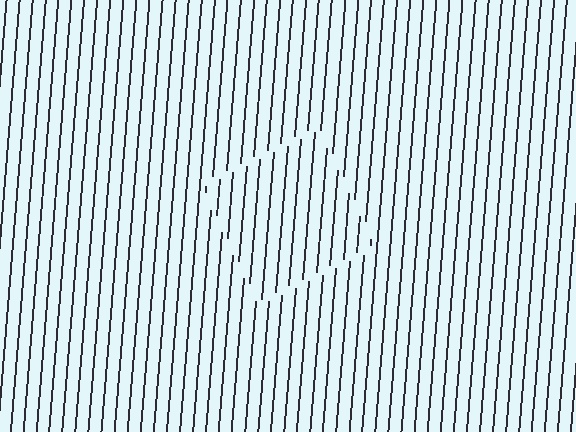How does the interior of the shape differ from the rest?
The interior of the shape contains the same grating, shifted by half a period — the contour is defined by the phase discontinuity where line-ends from the inner and outer gratings abut.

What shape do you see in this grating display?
An illusory square. The interior of the shape contains the same grating, shifted by half a period — the contour is defined by the phase discontinuity where line-ends from the inner and outer gratings abut.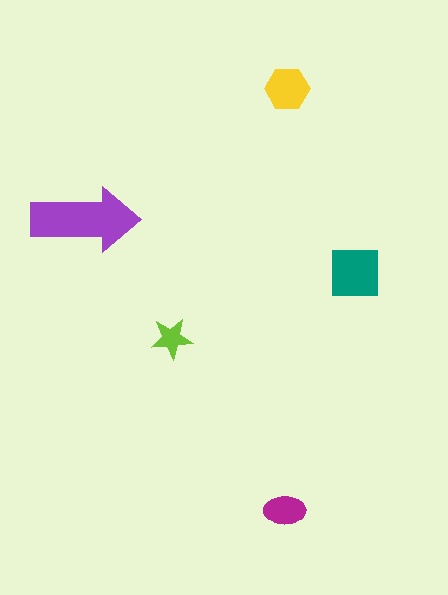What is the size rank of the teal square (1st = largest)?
2nd.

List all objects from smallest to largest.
The lime star, the magenta ellipse, the yellow hexagon, the teal square, the purple arrow.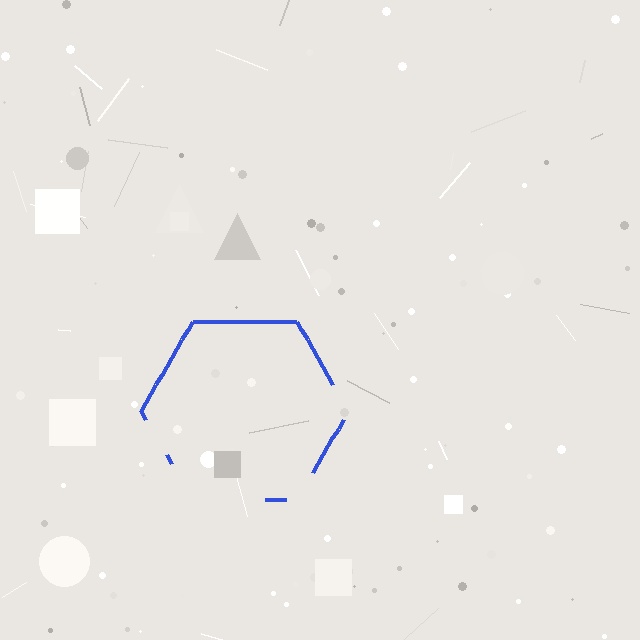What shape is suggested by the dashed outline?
The dashed outline suggests a hexagon.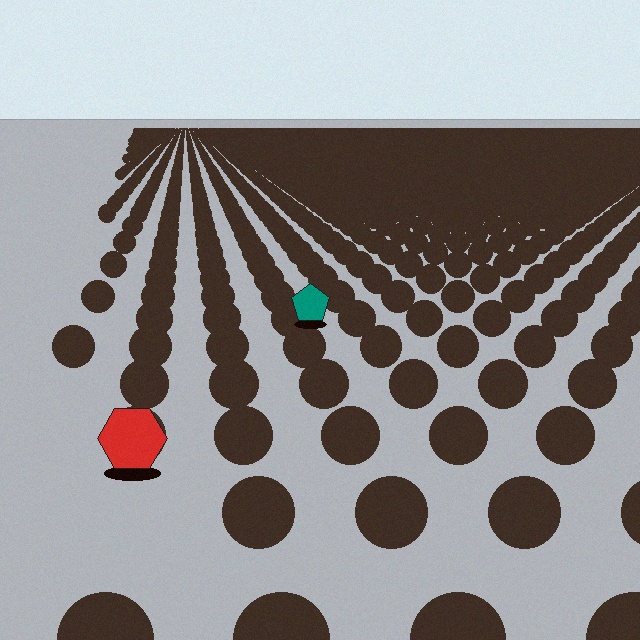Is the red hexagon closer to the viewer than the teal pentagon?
Yes. The red hexagon is closer — you can tell from the texture gradient: the ground texture is coarser near it.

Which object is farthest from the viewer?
The teal pentagon is farthest from the viewer. It appears smaller and the ground texture around it is denser.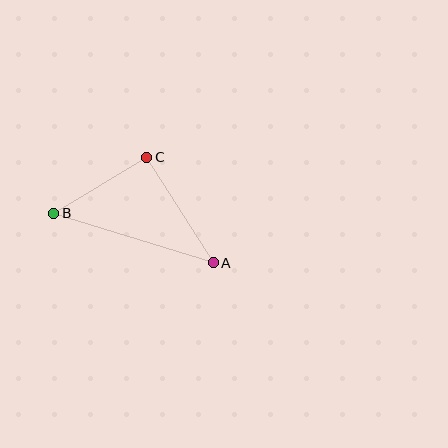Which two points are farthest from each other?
Points A and B are farthest from each other.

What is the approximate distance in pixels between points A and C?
The distance between A and C is approximately 124 pixels.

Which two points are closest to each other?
Points B and C are closest to each other.